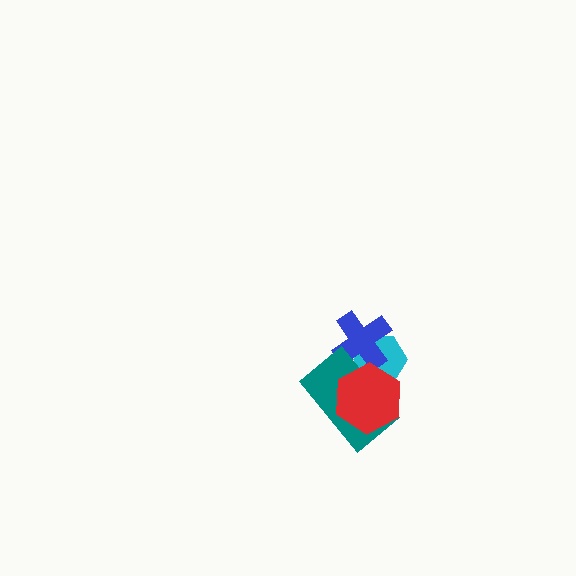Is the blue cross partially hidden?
Yes, it is partially covered by another shape.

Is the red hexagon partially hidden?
No, no other shape covers it.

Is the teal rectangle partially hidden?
Yes, it is partially covered by another shape.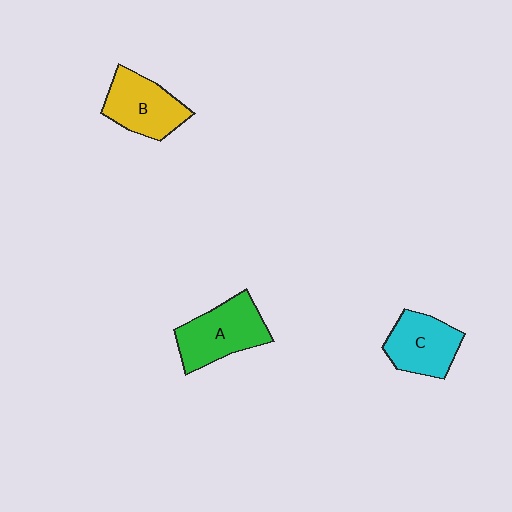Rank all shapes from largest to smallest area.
From largest to smallest: A (green), B (yellow), C (cyan).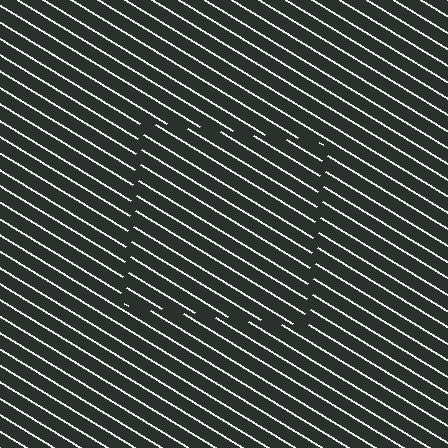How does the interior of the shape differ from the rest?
The interior of the shape contains the same grating, shifted by half a period — the contour is defined by the phase discontinuity where line-ends from the inner and outer gratings abut.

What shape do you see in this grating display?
An illusory square. The interior of the shape contains the same grating, shifted by half a period — the contour is defined by the phase discontinuity where line-ends from the inner and outer gratings abut.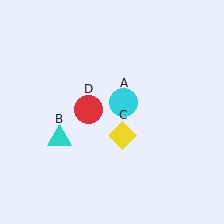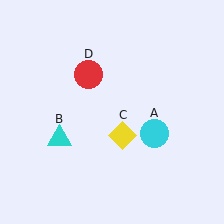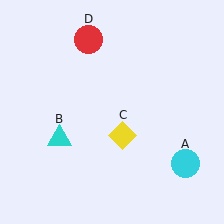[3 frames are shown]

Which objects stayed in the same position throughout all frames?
Cyan triangle (object B) and yellow diamond (object C) remained stationary.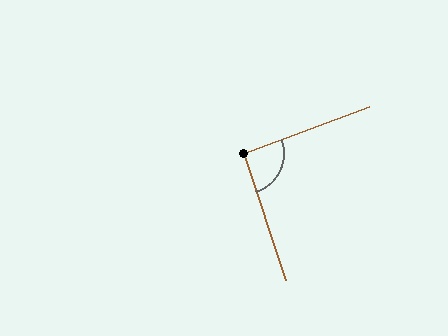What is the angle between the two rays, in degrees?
Approximately 92 degrees.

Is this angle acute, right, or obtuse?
It is approximately a right angle.